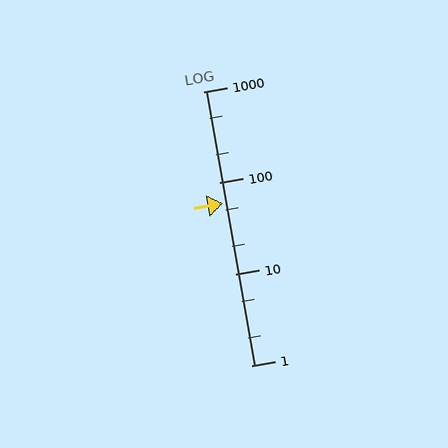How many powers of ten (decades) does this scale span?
The scale spans 3 decades, from 1 to 1000.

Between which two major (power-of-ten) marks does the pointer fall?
The pointer is between 10 and 100.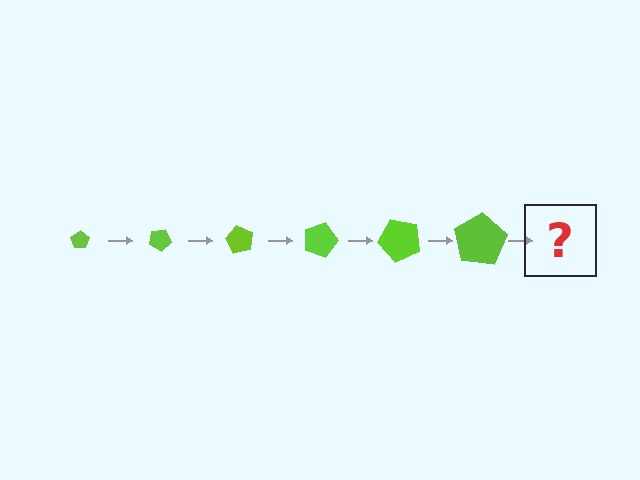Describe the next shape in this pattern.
It should be a pentagon, larger than the previous one and rotated 180 degrees from the start.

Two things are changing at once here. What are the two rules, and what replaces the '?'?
The two rules are that the pentagon grows larger each step and it rotates 30 degrees each step. The '?' should be a pentagon, larger than the previous one and rotated 180 degrees from the start.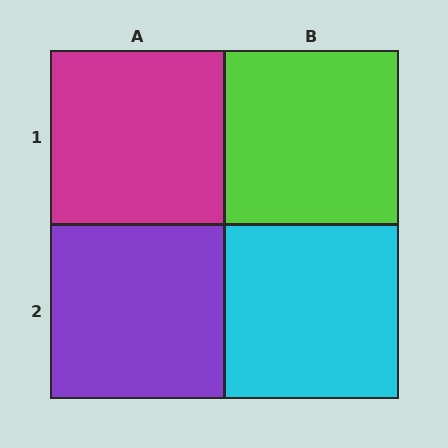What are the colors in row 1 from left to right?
Magenta, lime.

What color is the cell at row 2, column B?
Cyan.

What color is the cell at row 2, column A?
Purple.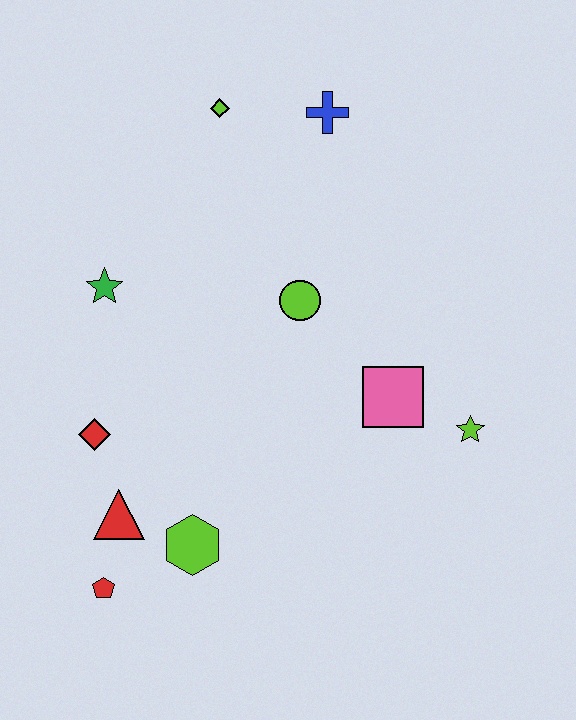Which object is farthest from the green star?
The lime star is farthest from the green star.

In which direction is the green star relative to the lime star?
The green star is to the left of the lime star.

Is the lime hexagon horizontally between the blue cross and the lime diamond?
No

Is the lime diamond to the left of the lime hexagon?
No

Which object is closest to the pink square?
The lime star is closest to the pink square.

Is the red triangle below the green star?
Yes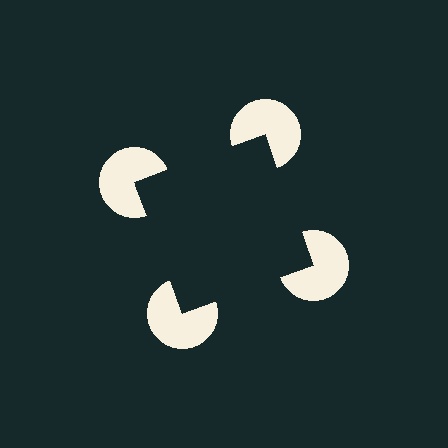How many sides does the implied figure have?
4 sides.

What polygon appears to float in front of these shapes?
An illusory square — its edges are inferred from the aligned wedge cuts in the pac-man discs, not physically drawn.